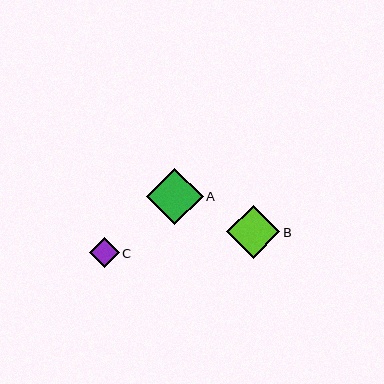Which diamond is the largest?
Diamond A is the largest with a size of approximately 57 pixels.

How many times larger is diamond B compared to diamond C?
Diamond B is approximately 1.8 times the size of diamond C.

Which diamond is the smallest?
Diamond C is the smallest with a size of approximately 30 pixels.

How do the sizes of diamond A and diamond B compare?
Diamond A and diamond B are approximately the same size.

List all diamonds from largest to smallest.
From largest to smallest: A, B, C.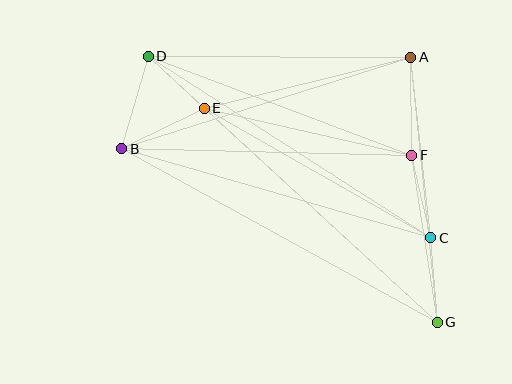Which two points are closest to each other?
Points D and E are closest to each other.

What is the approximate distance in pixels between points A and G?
The distance between A and G is approximately 266 pixels.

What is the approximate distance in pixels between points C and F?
The distance between C and F is approximately 85 pixels.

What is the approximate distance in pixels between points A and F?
The distance between A and F is approximately 98 pixels.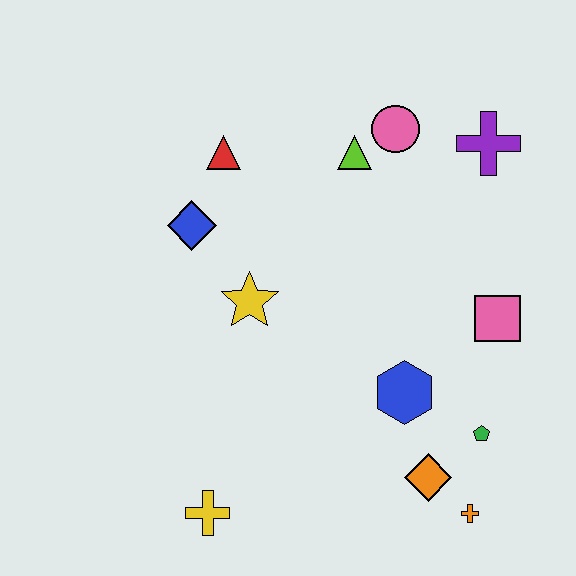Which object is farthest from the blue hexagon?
The red triangle is farthest from the blue hexagon.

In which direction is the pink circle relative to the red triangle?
The pink circle is to the right of the red triangle.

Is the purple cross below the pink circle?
Yes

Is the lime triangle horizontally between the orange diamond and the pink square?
No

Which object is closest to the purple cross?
The pink circle is closest to the purple cross.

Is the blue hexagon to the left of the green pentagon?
Yes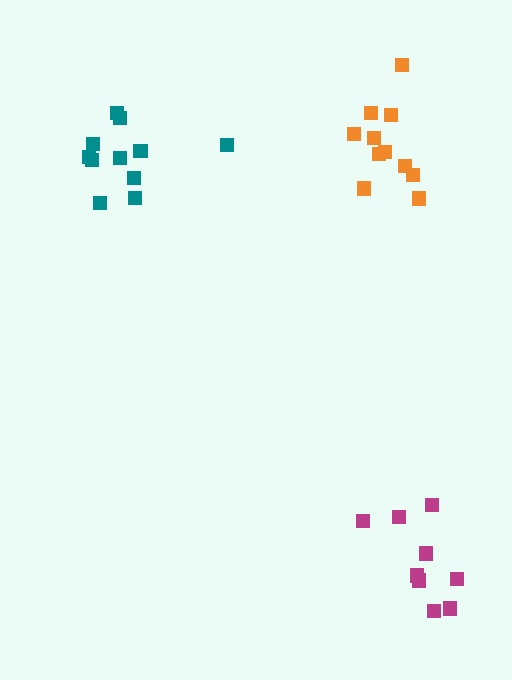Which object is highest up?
The orange cluster is topmost.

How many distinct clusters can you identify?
There are 3 distinct clusters.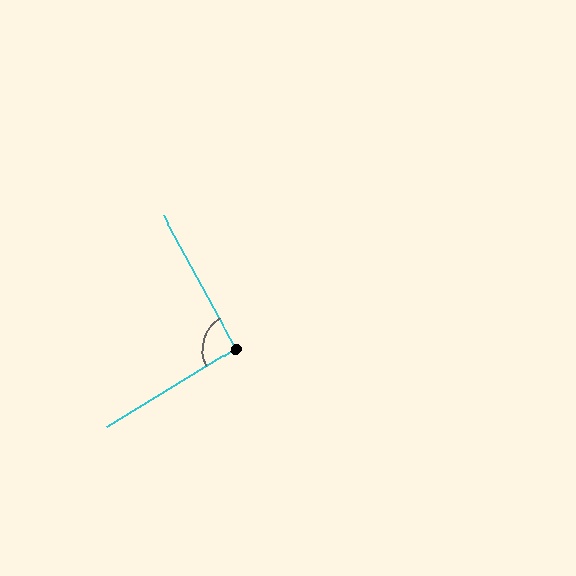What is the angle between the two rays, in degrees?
Approximately 92 degrees.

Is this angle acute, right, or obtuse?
It is approximately a right angle.